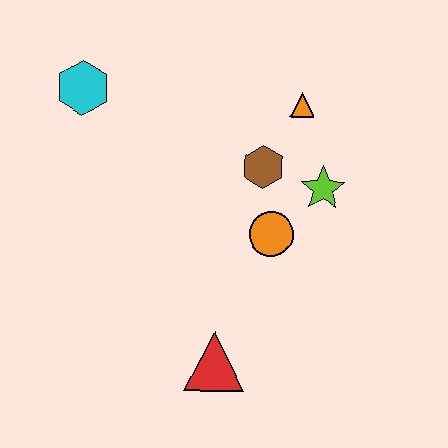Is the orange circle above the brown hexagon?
No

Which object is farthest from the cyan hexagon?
The red triangle is farthest from the cyan hexagon.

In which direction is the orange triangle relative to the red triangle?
The orange triangle is above the red triangle.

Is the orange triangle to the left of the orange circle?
No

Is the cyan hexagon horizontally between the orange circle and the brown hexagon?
No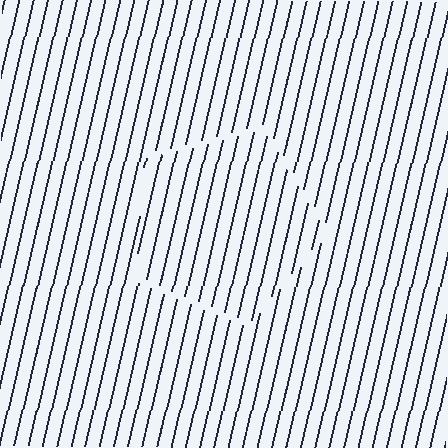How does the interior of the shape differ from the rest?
The interior of the shape contains the same grating, shifted by half a period — the contour is defined by the phase discontinuity where line-ends from the inner and outer gratings abut.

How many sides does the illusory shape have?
5 sides — the line-ends trace a pentagon.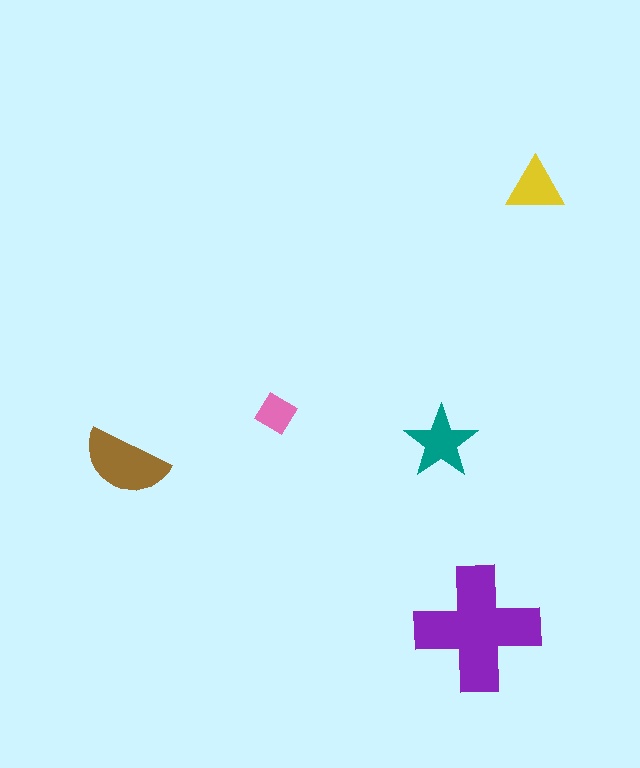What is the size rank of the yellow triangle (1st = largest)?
4th.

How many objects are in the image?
There are 5 objects in the image.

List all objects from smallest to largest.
The pink diamond, the yellow triangle, the teal star, the brown semicircle, the purple cross.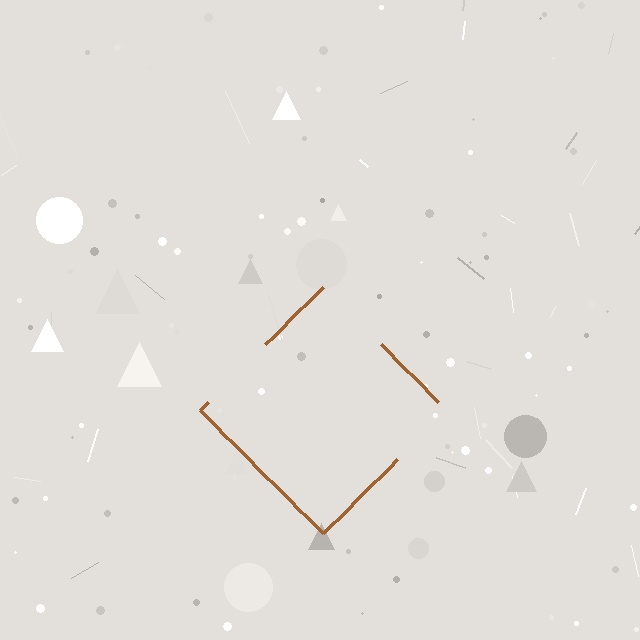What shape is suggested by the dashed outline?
The dashed outline suggests a diamond.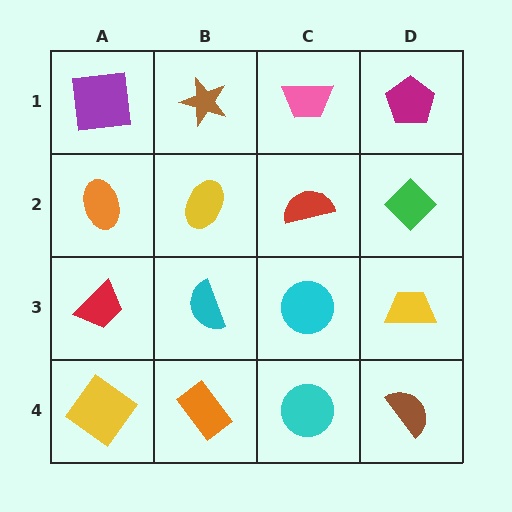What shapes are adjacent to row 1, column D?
A green diamond (row 2, column D), a pink trapezoid (row 1, column C).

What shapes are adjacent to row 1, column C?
A red semicircle (row 2, column C), a brown star (row 1, column B), a magenta pentagon (row 1, column D).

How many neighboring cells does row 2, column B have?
4.